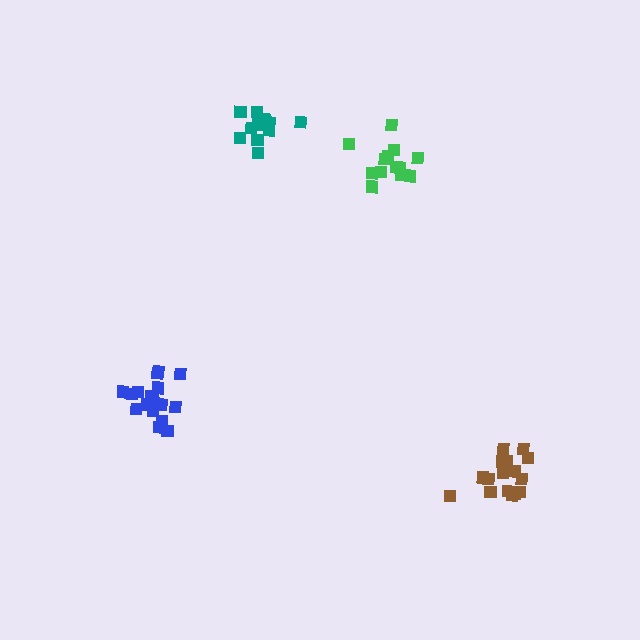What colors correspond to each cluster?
The clusters are colored: green, teal, blue, brown.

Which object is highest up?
The teal cluster is topmost.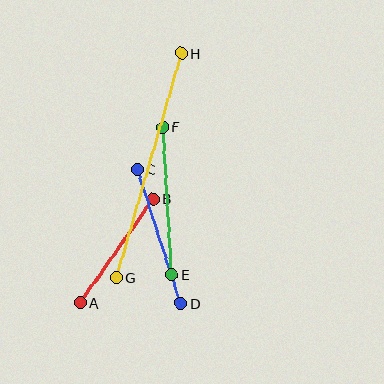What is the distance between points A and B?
The distance is approximately 127 pixels.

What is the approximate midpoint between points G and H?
The midpoint is at approximately (149, 165) pixels.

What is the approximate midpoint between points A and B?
The midpoint is at approximately (117, 251) pixels.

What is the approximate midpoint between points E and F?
The midpoint is at approximately (167, 201) pixels.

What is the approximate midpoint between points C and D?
The midpoint is at approximately (159, 236) pixels.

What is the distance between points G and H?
The distance is approximately 234 pixels.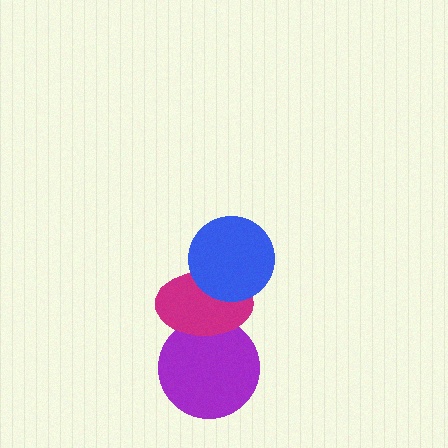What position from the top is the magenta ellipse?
The magenta ellipse is 2nd from the top.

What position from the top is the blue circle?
The blue circle is 1st from the top.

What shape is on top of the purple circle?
The magenta ellipse is on top of the purple circle.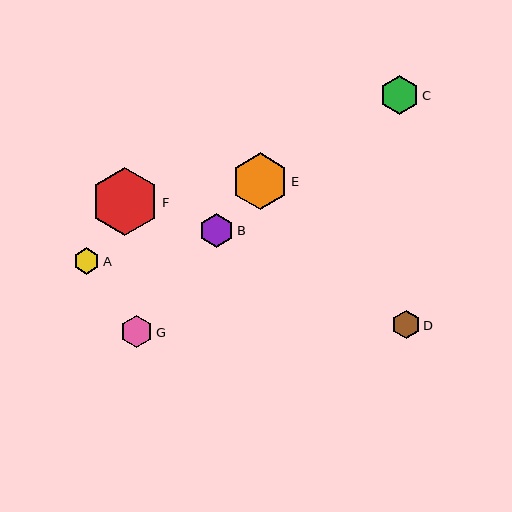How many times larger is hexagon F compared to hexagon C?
Hexagon F is approximately 1.7 times the size of hexagon C.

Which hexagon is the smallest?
Hexagon A is the smallest with a size of approximately 26 pixels.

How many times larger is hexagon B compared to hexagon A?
Hexagon B is approximately 1.3 times the size of hexagon A.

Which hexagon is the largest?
Hexagon F is the largest with a size of approximately 67 pixels.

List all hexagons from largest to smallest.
From largest to smallest: F, E, C, B, G, D, A.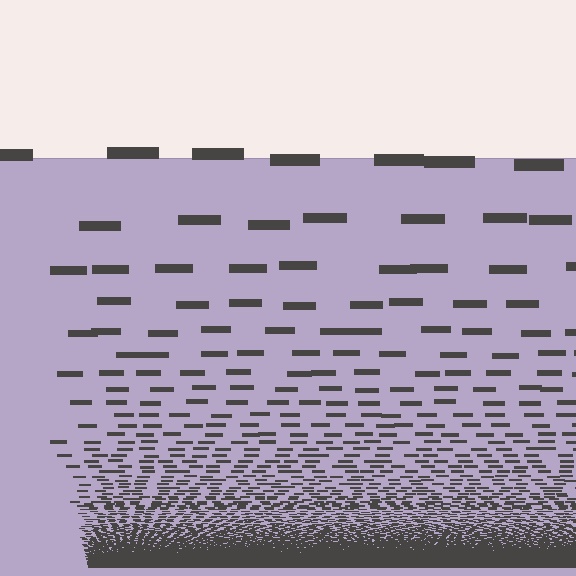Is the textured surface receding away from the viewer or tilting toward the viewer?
The surface appears to tilt toward the viewer. Texture elements get larger and sparser toward the top.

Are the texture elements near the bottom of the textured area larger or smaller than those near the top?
Smaller. The gradient is inverted — elements near the bottom are smaller and denser.